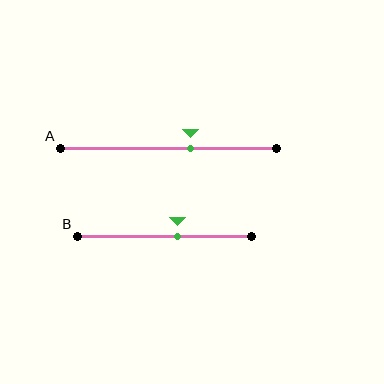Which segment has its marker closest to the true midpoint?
Segment B has its marker closest to the true midpoint.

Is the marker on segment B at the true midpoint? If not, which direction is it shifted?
No, the marker on segment B is shifted to the right by about 7% of the segment length.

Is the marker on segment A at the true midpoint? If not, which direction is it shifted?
No, the marker on segment A is shifted to the right by about 10% of the segment length.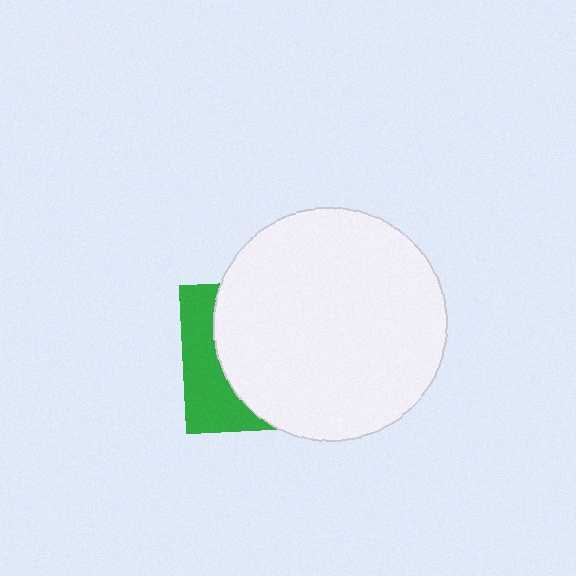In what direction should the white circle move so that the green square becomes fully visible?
The white circle should move right. That is the shortest direction to clear the overlap and leave the green square fully visible.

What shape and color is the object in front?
The object in front is a white circle.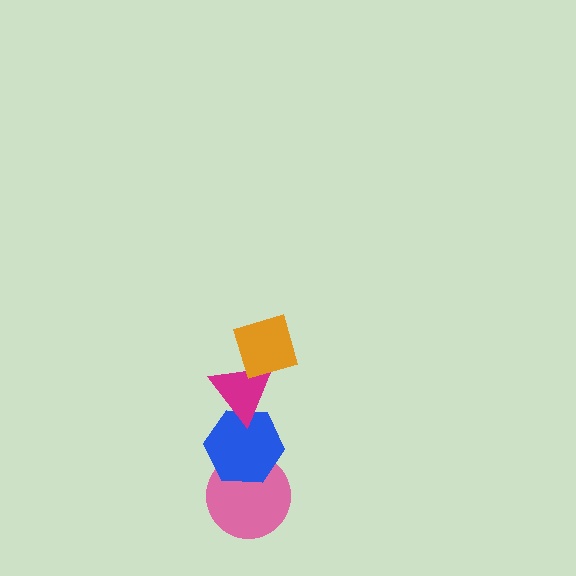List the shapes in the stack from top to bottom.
From top to bottom: the orange diamond, the magenta triangle, the blue hexagon, the pink circle.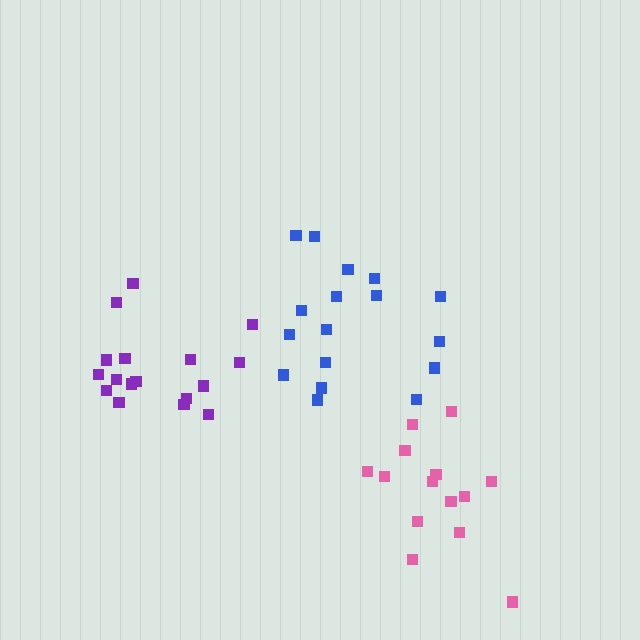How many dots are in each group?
Group 1: 17 dots, Group 2: 14 dots, Group 3: 17 dots (48 total).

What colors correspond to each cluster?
The clusters are colored: purple, pink, blue.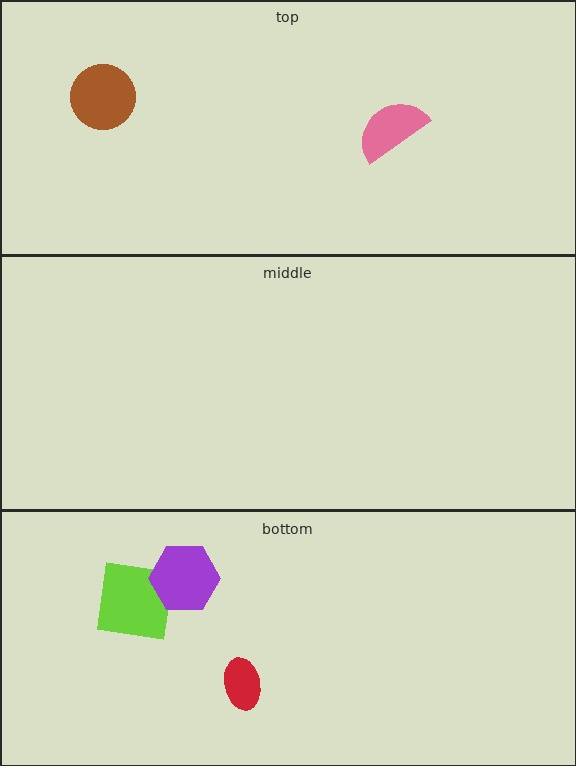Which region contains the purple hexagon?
The bottom region.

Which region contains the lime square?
The bottom region.